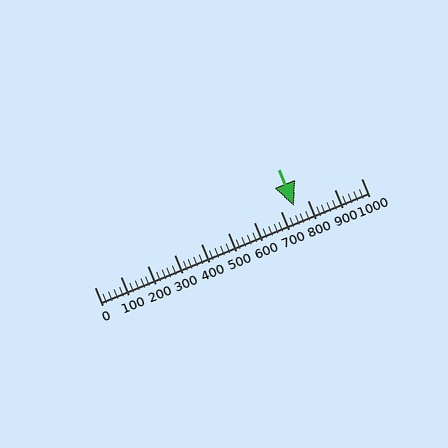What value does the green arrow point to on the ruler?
The green arrow points to approximately 749.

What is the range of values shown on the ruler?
The ruler shows values from 0 to 1000.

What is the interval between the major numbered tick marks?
The major tick marks are spaced 100 units apart.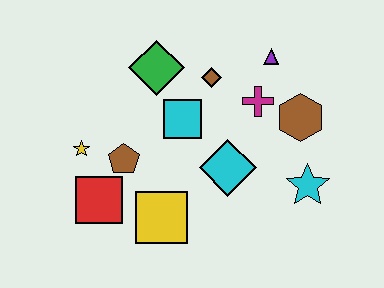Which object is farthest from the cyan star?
The yellow star is farthest from the cyan star.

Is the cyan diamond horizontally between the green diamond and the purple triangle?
Yes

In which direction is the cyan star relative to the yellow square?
The cyan star is to the right of the yellow square.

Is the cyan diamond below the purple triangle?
Yes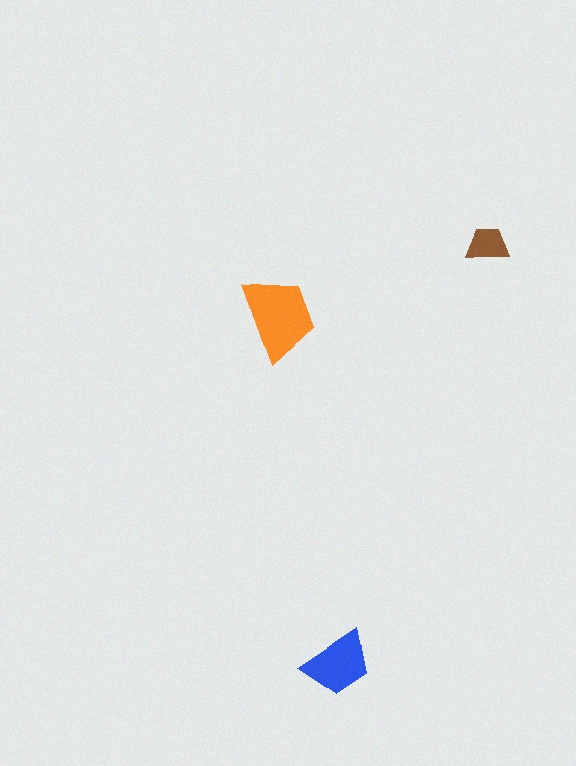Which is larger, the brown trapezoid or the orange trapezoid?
The orange one.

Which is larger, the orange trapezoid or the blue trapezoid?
The orange one.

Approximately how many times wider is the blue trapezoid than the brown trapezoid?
About 1.5 times wider.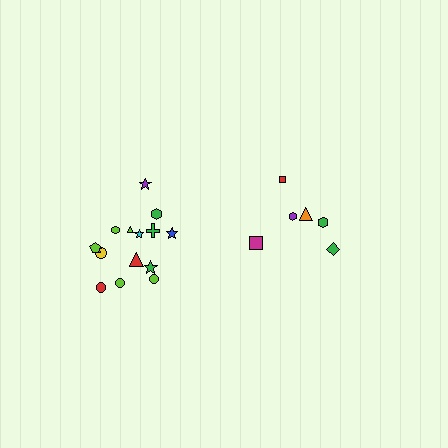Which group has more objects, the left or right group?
The left group.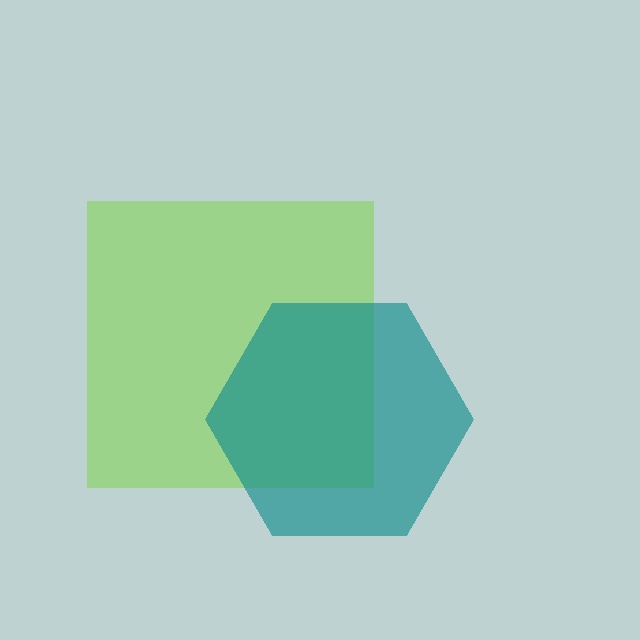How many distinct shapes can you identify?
There are 2 distinct shapes: a lime square, a teal hexagon.